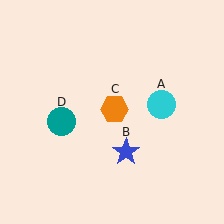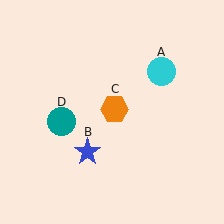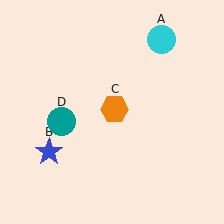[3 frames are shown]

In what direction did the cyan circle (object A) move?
The cyan circle (object A) moved up.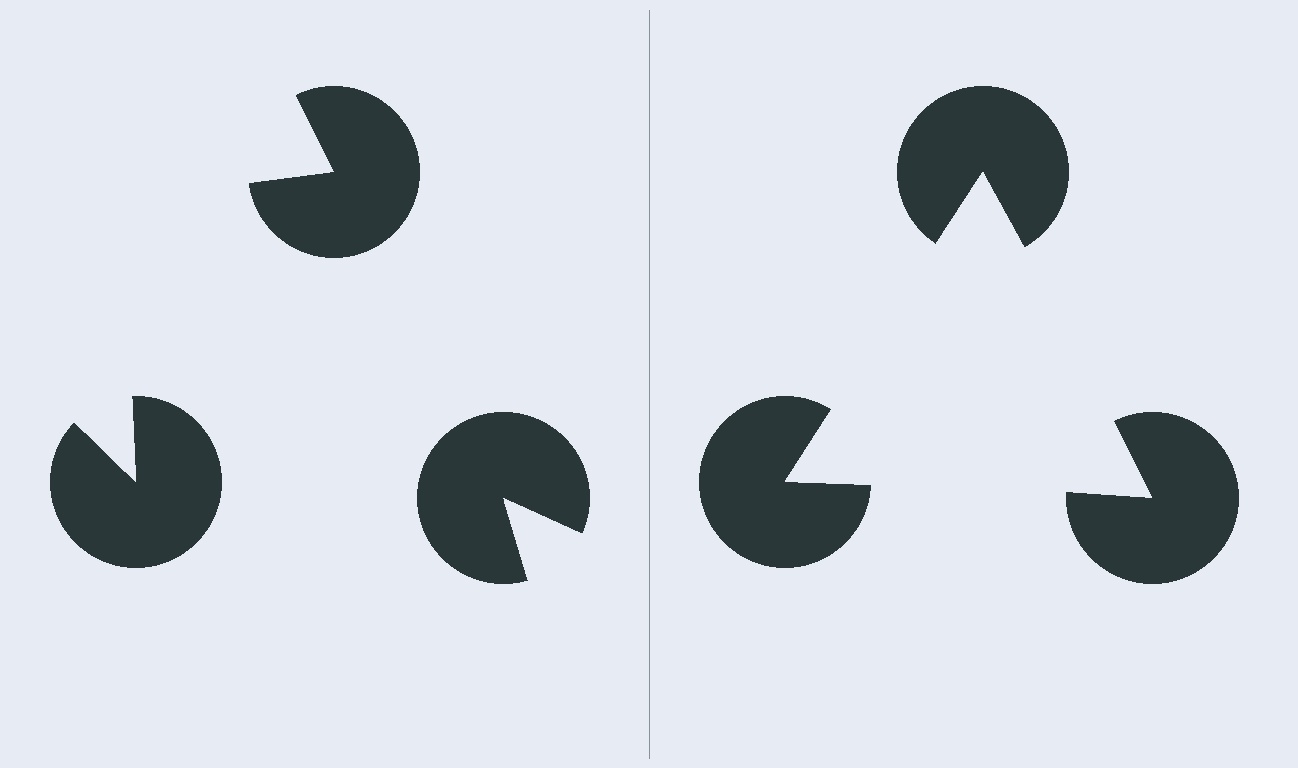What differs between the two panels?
The pac-man discs are positioned identically on both sides; only the wedge orientations differ. On the right they align to a triangle; on the left they are misaligned.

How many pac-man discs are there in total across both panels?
6 — 3 on each side.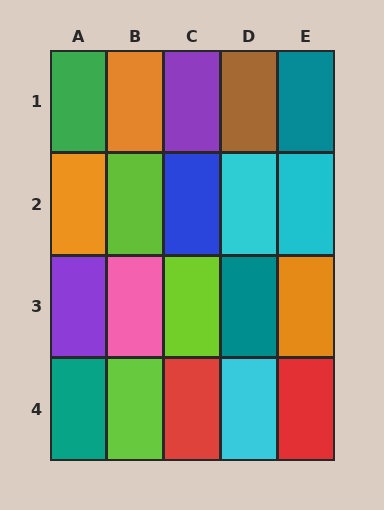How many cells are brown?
1 cell is brown.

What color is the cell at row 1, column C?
Purple.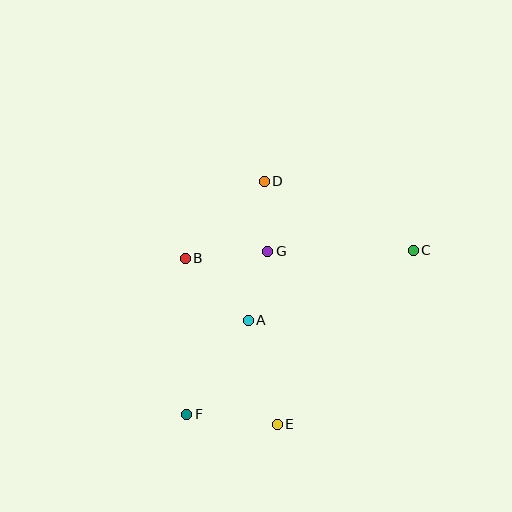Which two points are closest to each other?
Points D and G are closest to each other.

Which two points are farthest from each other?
Points C and F are farthest from each other.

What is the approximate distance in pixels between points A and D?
The distance between A and D is approximately 140 pixels.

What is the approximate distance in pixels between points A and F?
The distance between A and F is approximately 112 pixels.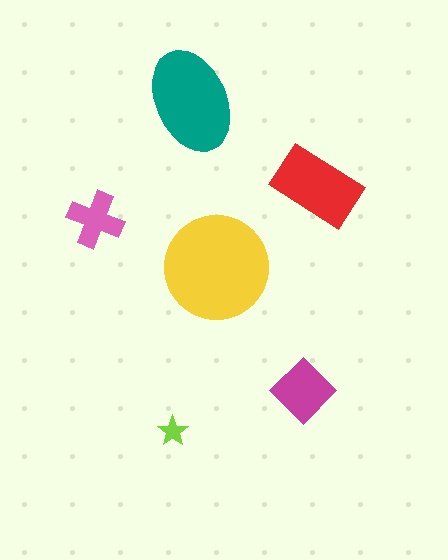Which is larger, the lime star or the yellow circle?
The yellow circle.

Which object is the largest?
The yellow circle.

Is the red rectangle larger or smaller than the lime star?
Larger.